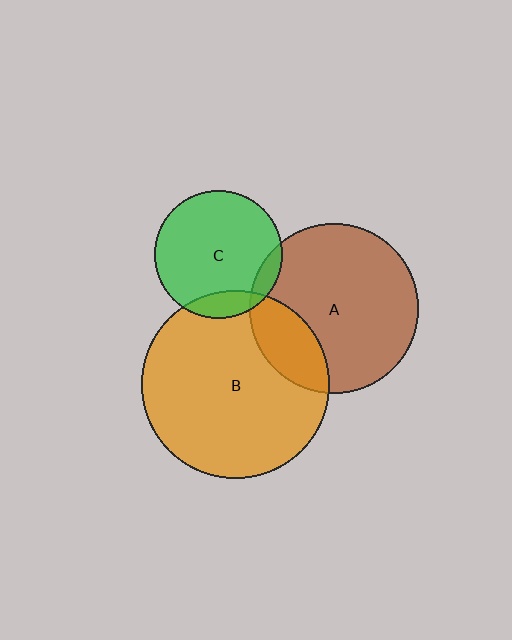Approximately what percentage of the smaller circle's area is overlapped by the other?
Approximately 10%.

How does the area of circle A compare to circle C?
Approximately 1.7 times.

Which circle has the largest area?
Circle B (orange).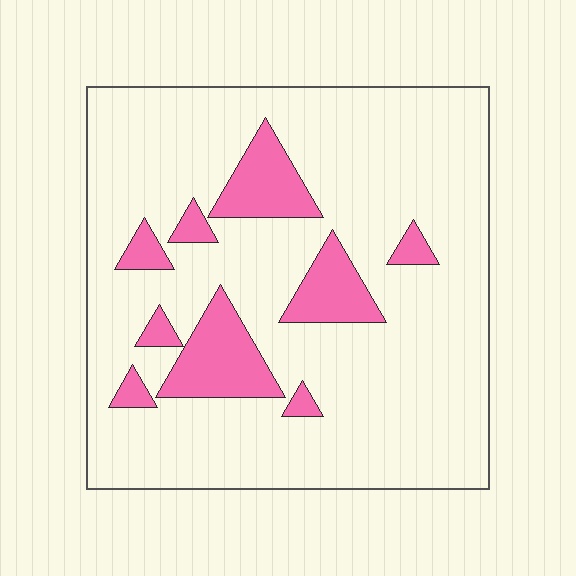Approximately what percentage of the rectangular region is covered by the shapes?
Approximately 15%.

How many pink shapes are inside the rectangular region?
9.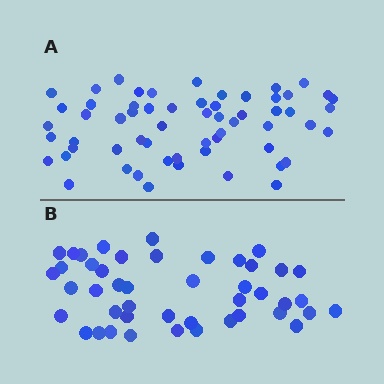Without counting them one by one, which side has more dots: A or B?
Region A (the top region) has more dots.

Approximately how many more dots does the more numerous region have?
Region A has approximately 15 more dots than region B.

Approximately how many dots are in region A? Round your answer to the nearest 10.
About 60 dots.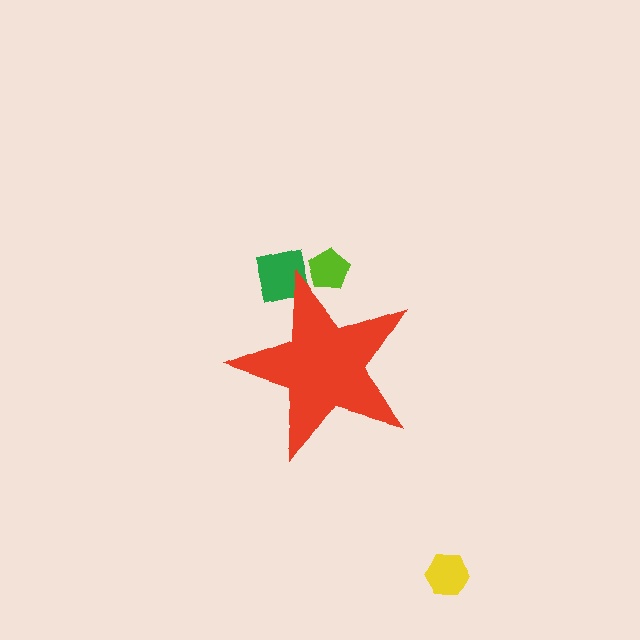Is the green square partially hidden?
Yes, the green square is partially hidden behind the red star.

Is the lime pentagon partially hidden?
Yes, the lime pentagon is partially hidden behind the red star.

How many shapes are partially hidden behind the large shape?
2 shapes are partially hidden.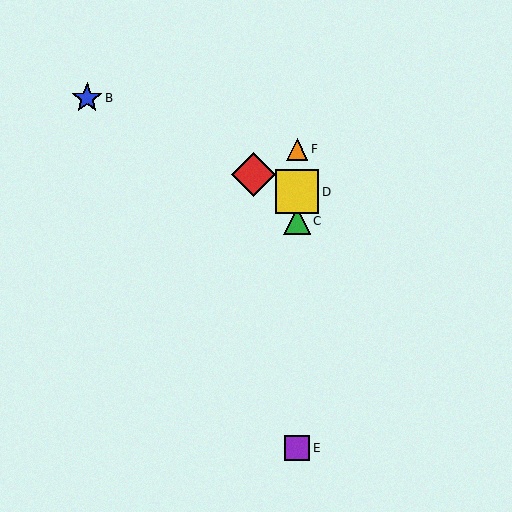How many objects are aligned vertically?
4 objects (C, D, E, F) are aligned vertically.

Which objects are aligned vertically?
Objects C, D, E, F are aligned vertically.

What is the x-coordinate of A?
Object A is at x≈253.